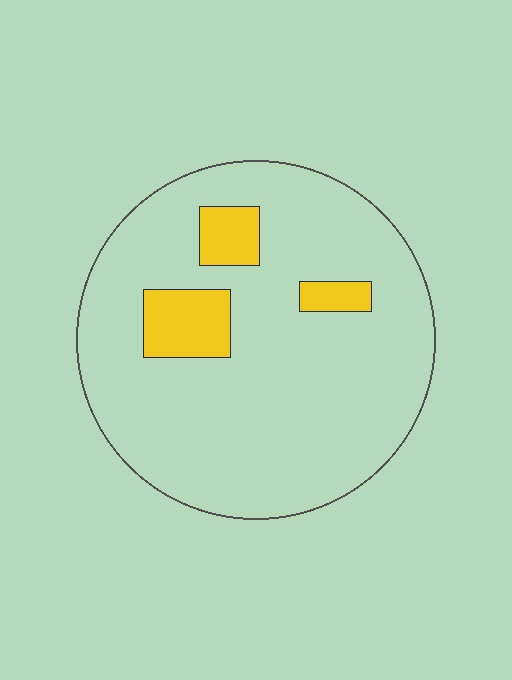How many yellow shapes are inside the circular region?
3.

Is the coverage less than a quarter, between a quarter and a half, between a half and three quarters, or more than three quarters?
Less than a quarter.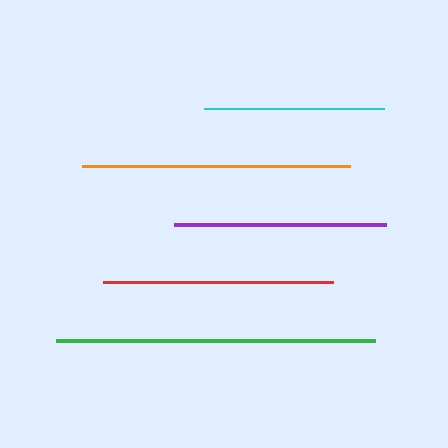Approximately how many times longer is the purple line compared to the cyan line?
The purple line is approximately 1.2 times the length of the cyan line.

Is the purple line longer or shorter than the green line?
The green line is longer than the purple line.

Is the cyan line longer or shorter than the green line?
The green line is longer than the cyan line.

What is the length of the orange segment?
The orange segment is approximately 268 pixels long.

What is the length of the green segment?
The green segment is approximately 320 pixels long.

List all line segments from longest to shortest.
From longest to shortest: green, orange, red, purple, cyan.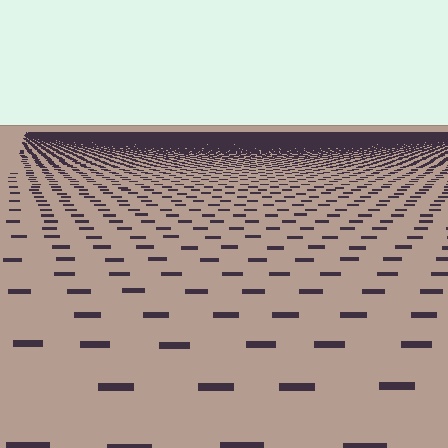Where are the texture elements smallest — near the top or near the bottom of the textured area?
Near the top.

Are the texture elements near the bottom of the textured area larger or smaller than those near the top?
Larger. Near the bottom, elements are closer to the viewer and appear at a bigger on-screen size.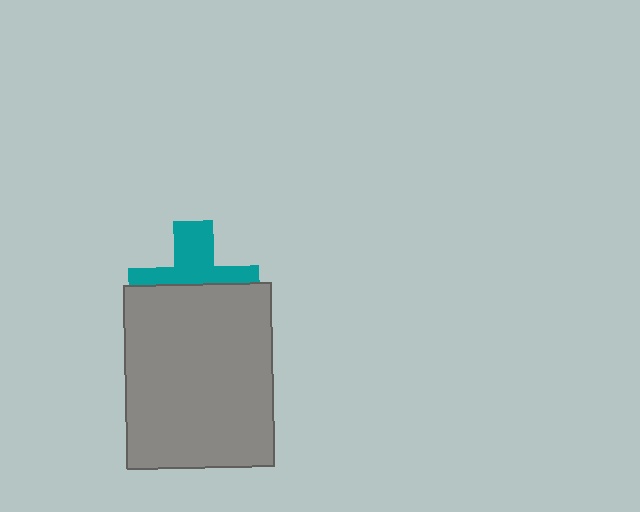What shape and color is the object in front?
The object in front is a gray rectangle.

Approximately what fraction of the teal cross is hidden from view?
Roughly 53% of the teal cross is hidden behind the gray rectangle.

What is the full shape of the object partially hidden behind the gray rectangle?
The partially hidden object is a teal cross.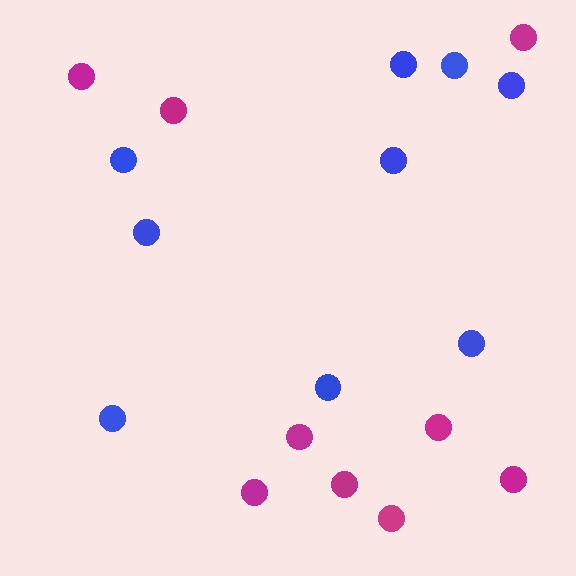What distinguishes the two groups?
There are 2 groups: one group of magenta circles (9) and one group of blue circles (9).